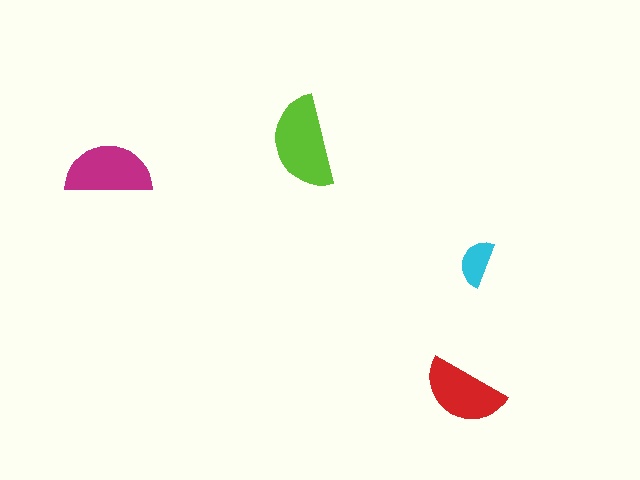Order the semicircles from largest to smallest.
the lime one, the magenta one, the red one, the cyan one.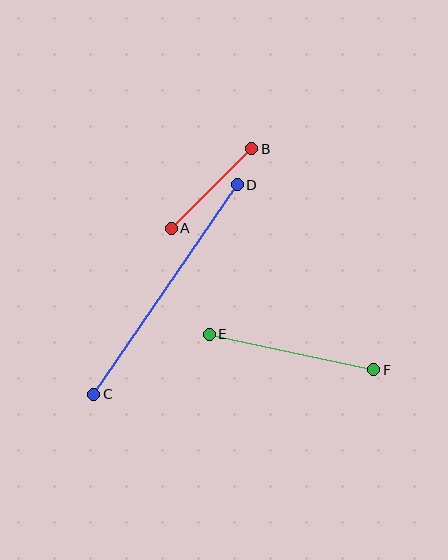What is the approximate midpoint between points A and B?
The midpoint is at approximately (211, 189) pixels.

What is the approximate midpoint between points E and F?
The midpoint is at approximately (292, 352) pixels.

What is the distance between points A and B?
The distance is approximately 113 pixels.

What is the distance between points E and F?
The distance is approximately 169 pixels.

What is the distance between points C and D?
The distance is approximately 254 pixels.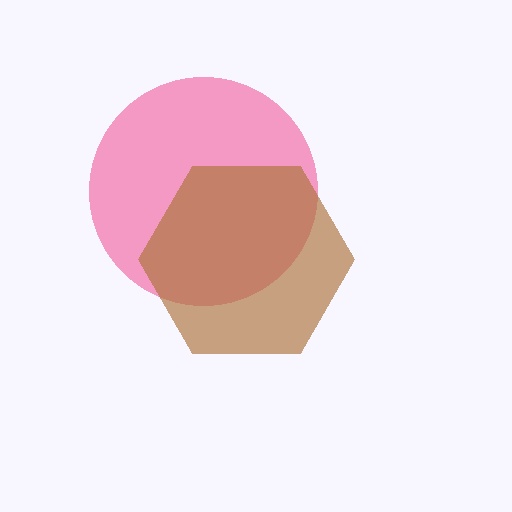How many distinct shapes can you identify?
There are 2 distinct shapes: a pink circle, a brown hexagon.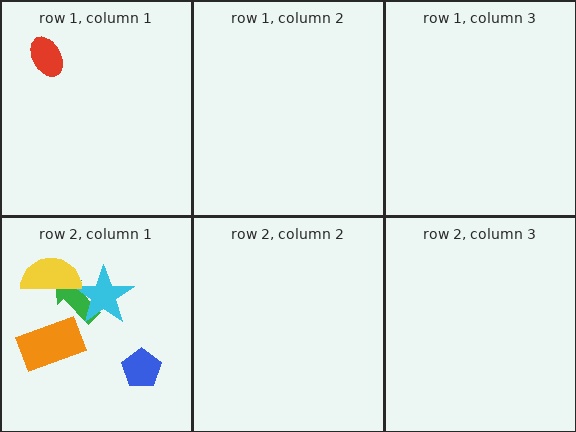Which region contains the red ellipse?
The row 1, column 1 region.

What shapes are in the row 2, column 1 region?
The blue pentagon, the green arrow, the orange rectangle, the cyan star, the yellow semicircle.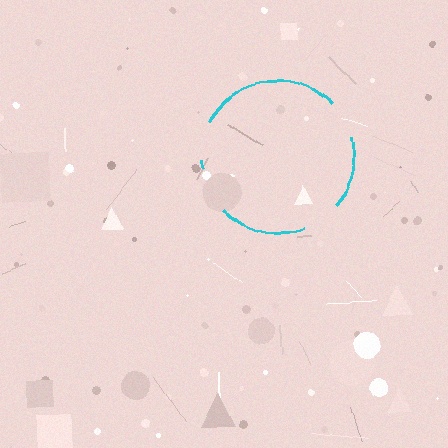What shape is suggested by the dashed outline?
The dashed outline suggests a circle.